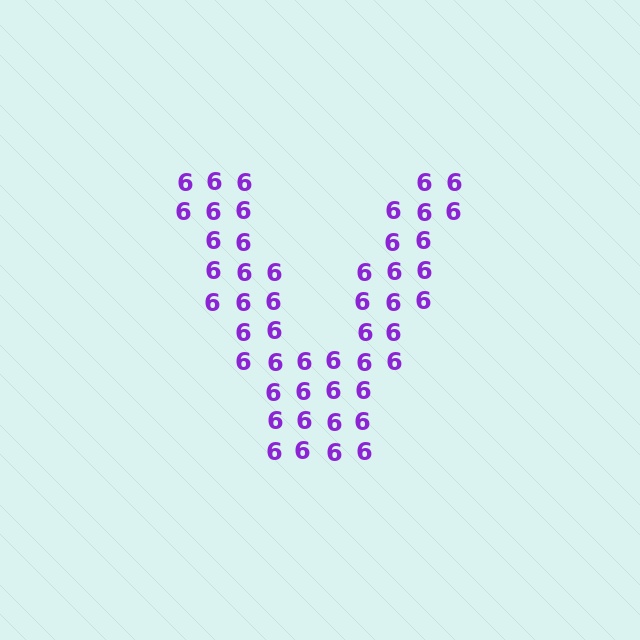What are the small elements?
The small elements are digit 6's.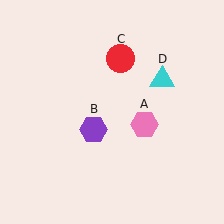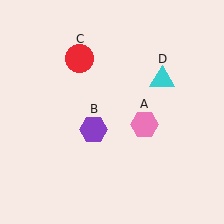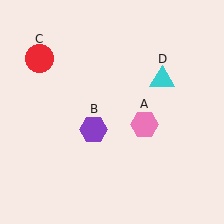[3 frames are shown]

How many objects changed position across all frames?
1 object changed position: red circle (object C).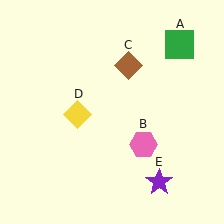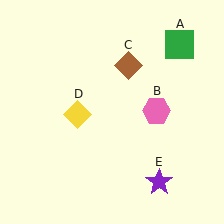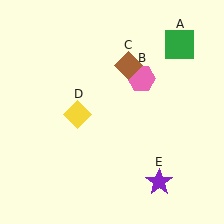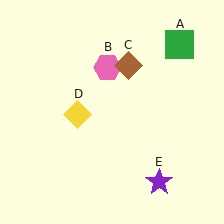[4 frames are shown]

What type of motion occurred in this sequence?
The pink hexagon (object B) rotated counterclockwise around the center of the scene.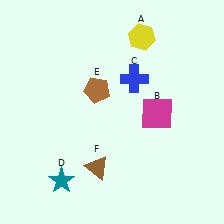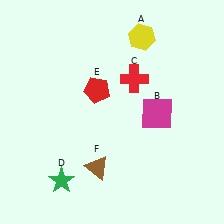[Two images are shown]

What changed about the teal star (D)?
In Image 1, D is teal. In Image 2, it changed to green.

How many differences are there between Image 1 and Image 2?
There are 3 differences between the two images.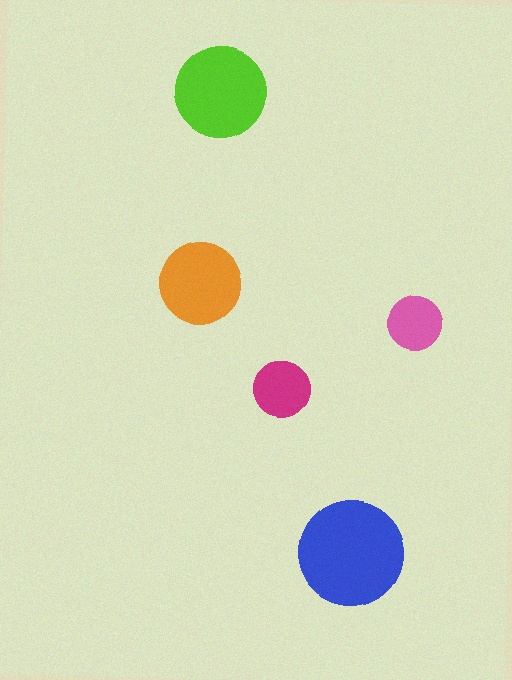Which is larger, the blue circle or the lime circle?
The blue one.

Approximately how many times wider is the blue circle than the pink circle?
About 2 times wider.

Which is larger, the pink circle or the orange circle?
The orange one.